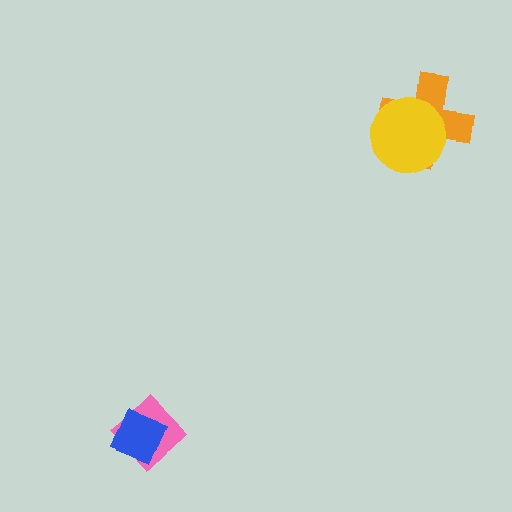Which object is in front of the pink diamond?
The blue diamond is in front of the pink diamond.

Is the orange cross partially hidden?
Yes, it is partially covered by another shape.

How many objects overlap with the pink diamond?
1 object overlaps with the pink diamond.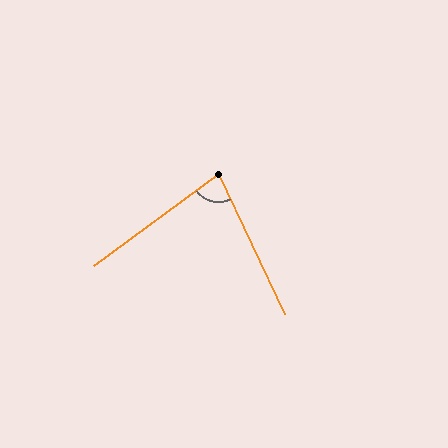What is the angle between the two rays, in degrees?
Approximately 79 degrees.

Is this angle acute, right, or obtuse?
It is acute.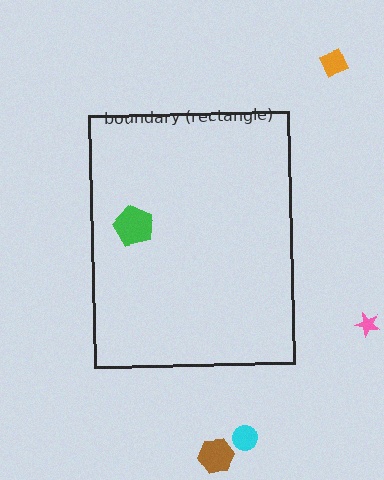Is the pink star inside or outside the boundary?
Outside.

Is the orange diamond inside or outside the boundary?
Outside.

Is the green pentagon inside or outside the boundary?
Inside.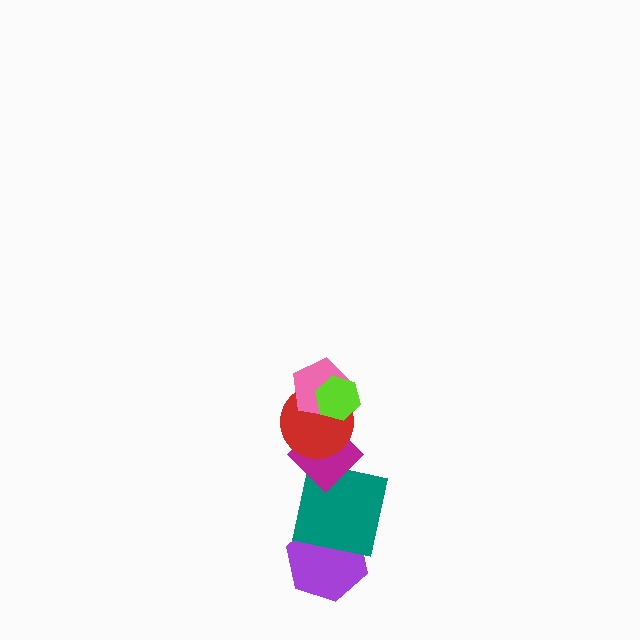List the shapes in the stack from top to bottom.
From top to bottom: the lime hexagon, the pink pentagon, the red circle, the magenta diamond, the teal square, the purple hexagon.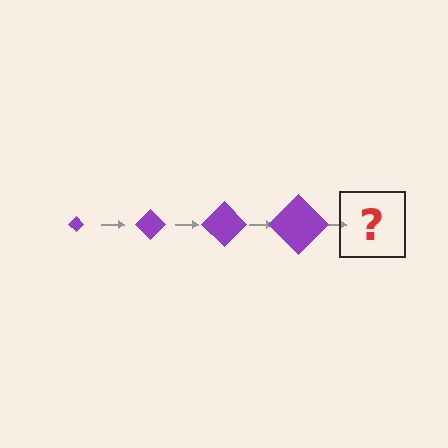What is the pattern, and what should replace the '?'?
The pattern is that the diamond gets progressively larger each step. The '?' should be a purple diamond, larger than the previous one.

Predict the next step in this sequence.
The next step is a purple diamond, larger than the previous one.